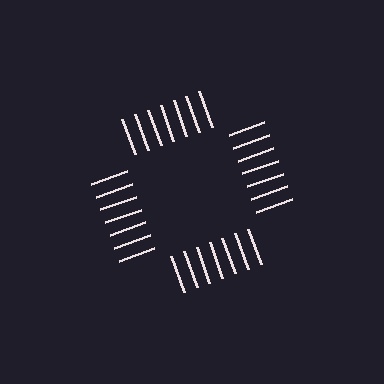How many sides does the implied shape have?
4 sides — the line-ends trace a square.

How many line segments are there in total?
28 — 7 along each of the 4 edges.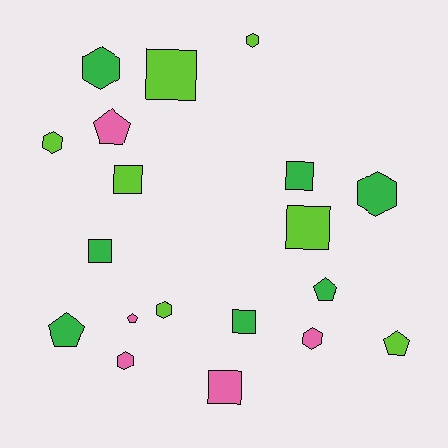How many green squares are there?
There are 3 green squares.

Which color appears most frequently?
Green, with 7 objects.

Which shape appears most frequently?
Hexagon, with 7 objects.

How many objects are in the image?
There are 19 objects.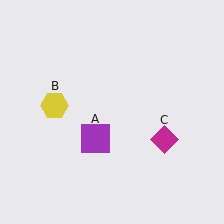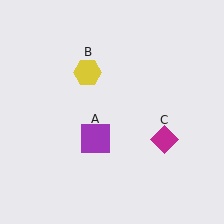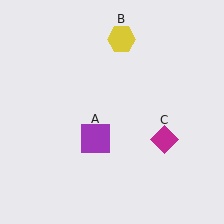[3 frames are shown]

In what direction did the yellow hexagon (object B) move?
The yellow hexagon (object B) moved up and to the right.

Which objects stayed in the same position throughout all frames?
Purple square (object A) and magenta diamond (object C) remained stationary.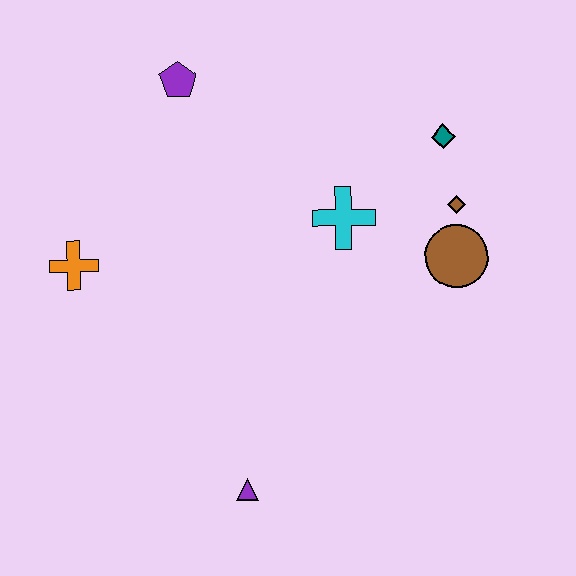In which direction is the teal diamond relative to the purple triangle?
The teal diamond is above the purple triangle.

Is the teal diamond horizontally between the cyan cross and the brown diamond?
Yes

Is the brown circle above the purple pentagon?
No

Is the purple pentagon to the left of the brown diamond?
Yes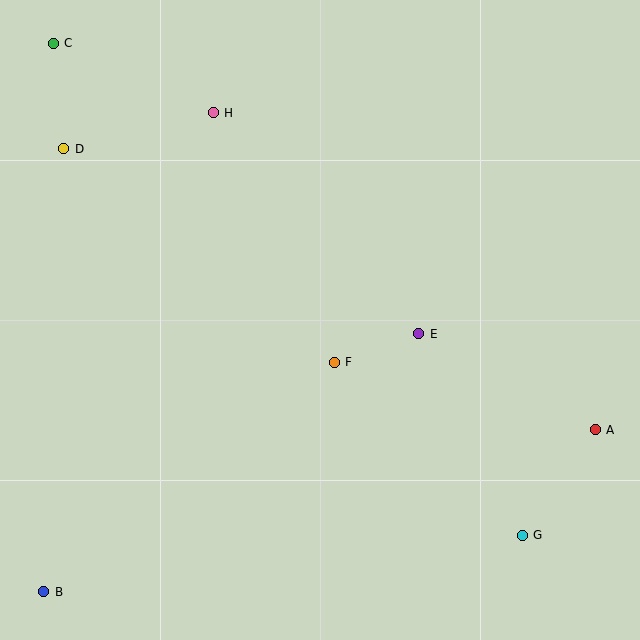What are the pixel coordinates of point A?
Point A is at (595, 430).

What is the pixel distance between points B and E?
The distance between B and E is 455 pixels.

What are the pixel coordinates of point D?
Point D is at (64, 149).